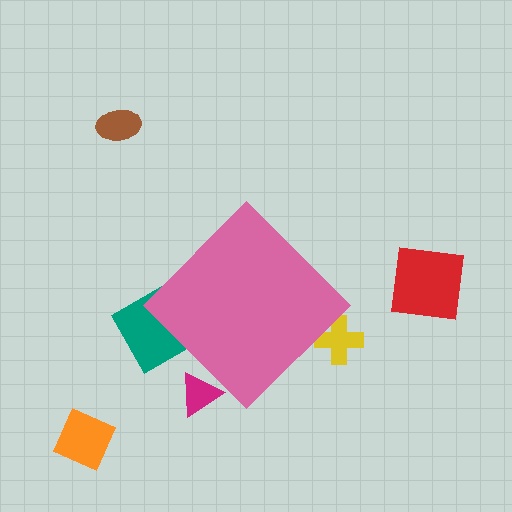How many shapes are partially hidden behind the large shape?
3 shapes are partially hidden.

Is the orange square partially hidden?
No, the orange square is fully visible.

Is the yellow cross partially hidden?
Yes, the yellow cross is partially hidden behind the pink diamond.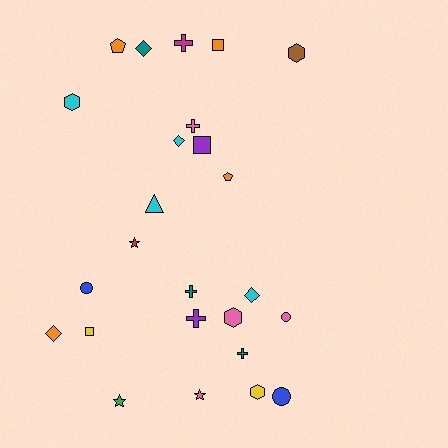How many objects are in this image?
There are 25 objects.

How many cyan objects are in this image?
There are 4 cyan objects.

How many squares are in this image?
There are 3 squares.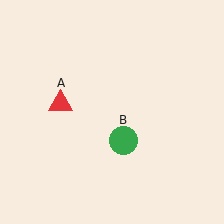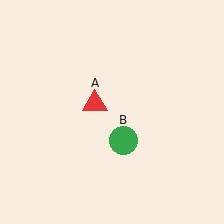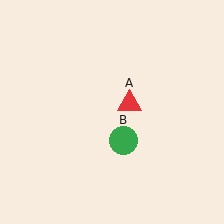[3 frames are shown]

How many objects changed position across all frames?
1 object changed position: red triangle (object A).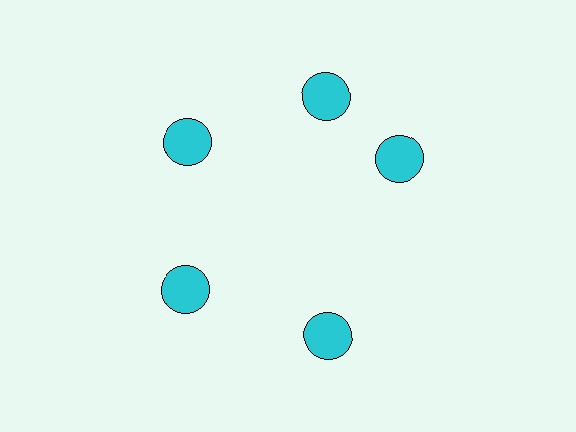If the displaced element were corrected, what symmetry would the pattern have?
It would have 5-fold rotational symmetry — the pattern would map onto itself every 72 degrees.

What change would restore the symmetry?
The symmetry would be restored by rotating it back into even spacing with its neighbors so that all 5 circles sit at equal angles and equal distance from the center.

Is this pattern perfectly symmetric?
No. The 5 cyan circles are arranged in a ring, but one element near the 3 o'clock position is rotated out of alignment along the ring, breaking the 5-fold rotational symmetry.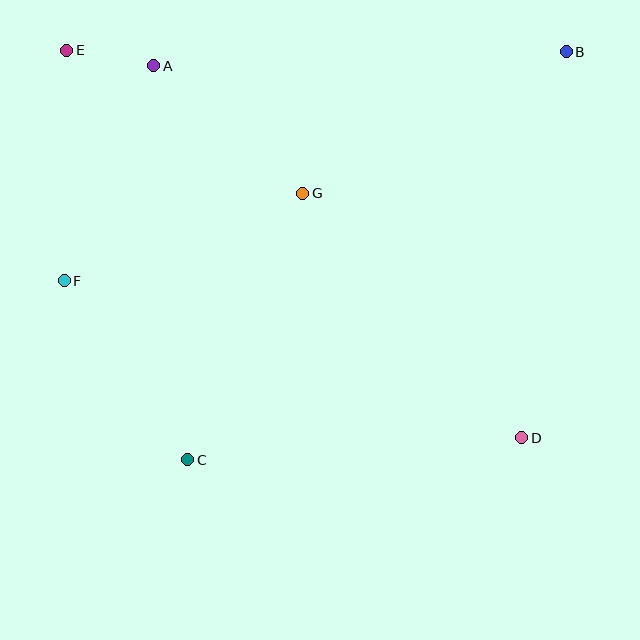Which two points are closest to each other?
Points A and E are closest to each other.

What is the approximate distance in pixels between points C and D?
The distance between C and D is approximately 335 pixels.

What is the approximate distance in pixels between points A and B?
The distance between A and B is approximately 412 pixels.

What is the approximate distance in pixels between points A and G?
The distance between A and G is approximately 196 pixels.